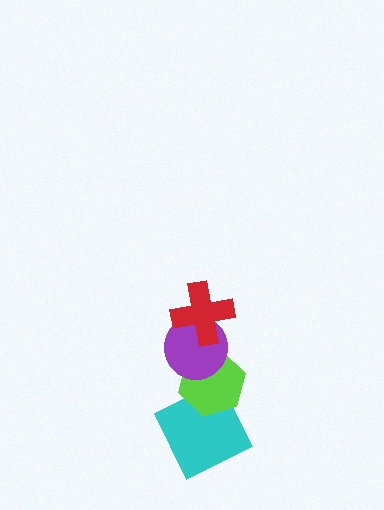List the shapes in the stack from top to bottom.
From top to bottom: the red cross, the purple circle, the lime hexagon, the cyan square.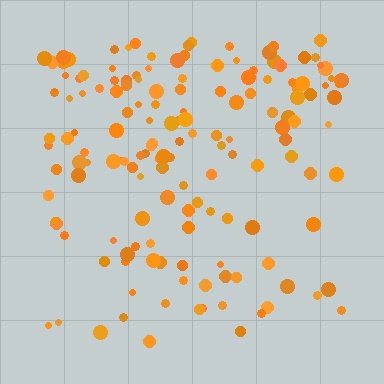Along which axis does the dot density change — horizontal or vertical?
Vertical.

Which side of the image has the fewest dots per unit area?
The bottom.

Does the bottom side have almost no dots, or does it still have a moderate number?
Still a moderate number, just noticeably fewer than the top.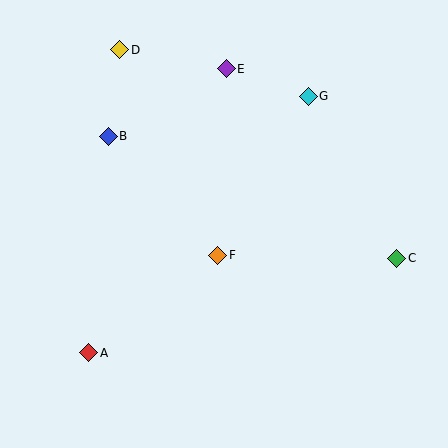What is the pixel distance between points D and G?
The distance between D and G is 195 pixels.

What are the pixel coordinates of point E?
Point E is at (226, 69).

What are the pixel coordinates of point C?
Point C is at (397, 258).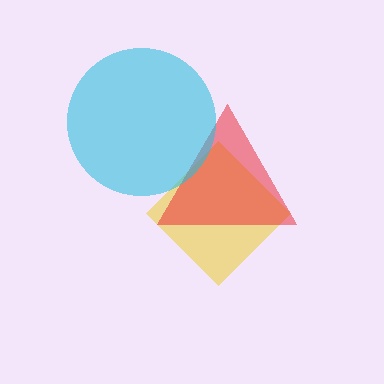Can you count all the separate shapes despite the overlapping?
Yes, there are 3 separate shapes.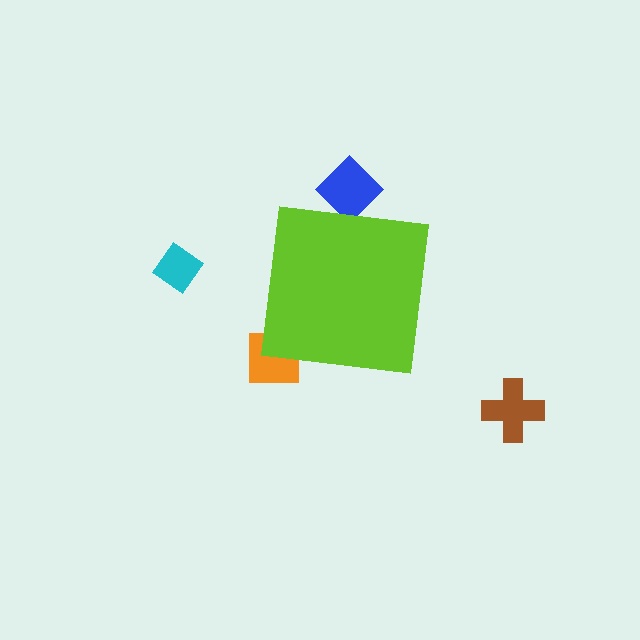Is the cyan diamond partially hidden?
No, the cyan diamond is fully visible.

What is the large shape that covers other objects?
A lime square.